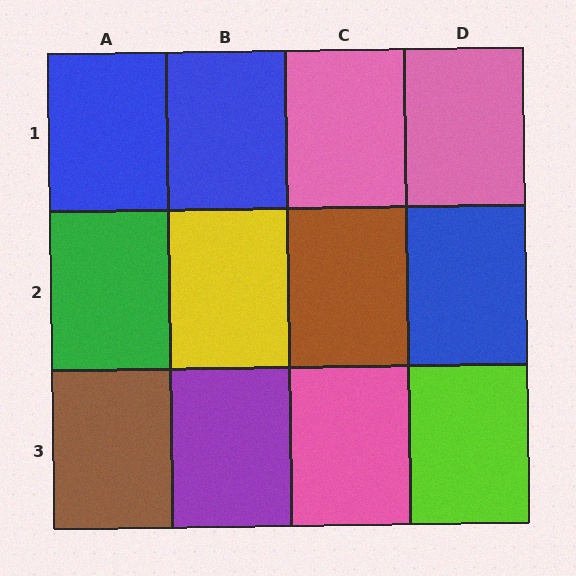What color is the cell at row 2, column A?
Green.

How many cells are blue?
3 cells are blue.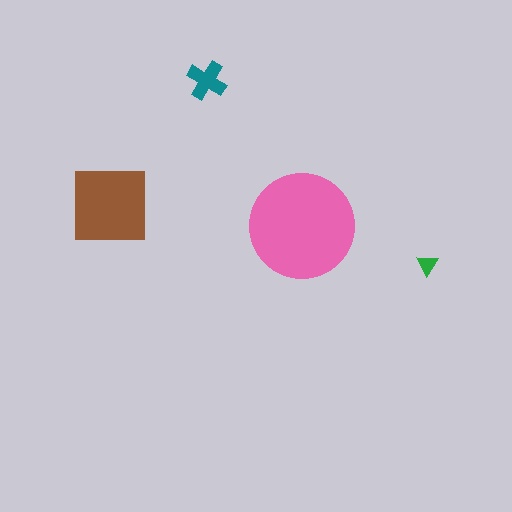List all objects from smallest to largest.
The green triangle, the teal cross, the brown square, the pink circle.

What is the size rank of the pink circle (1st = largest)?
1st.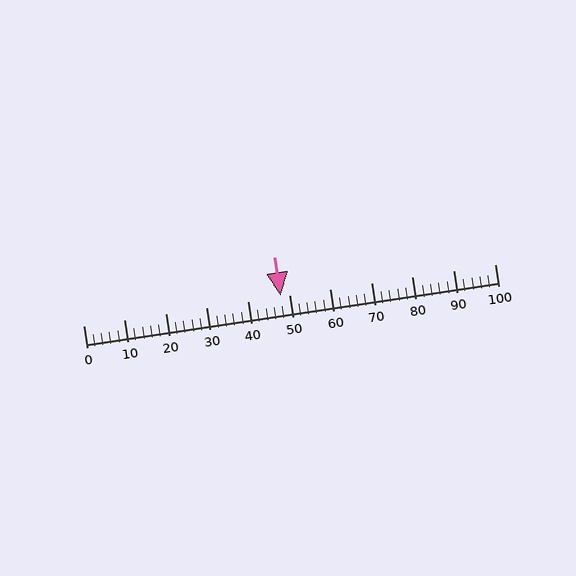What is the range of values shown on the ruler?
The ruler shows values from 0 to 100.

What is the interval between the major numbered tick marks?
The major tick marks are spaced 10 units apart.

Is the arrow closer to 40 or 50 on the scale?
The arrow is closer to 50.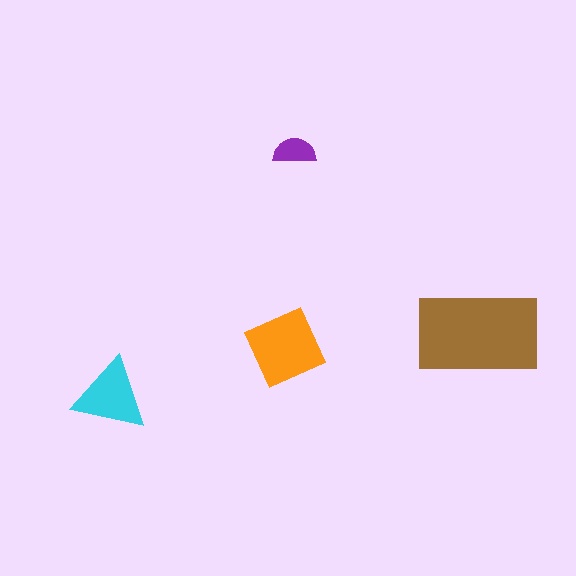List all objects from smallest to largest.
The purple semicircle, the cyan triangle, the orange diamond, the brown rectangle.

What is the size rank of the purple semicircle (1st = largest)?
4th.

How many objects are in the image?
There are 4 objects in the image.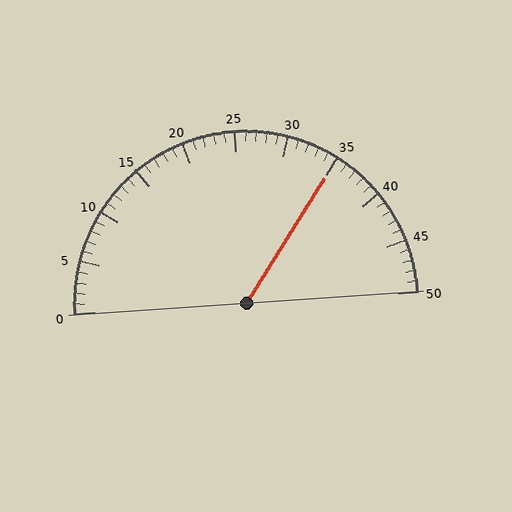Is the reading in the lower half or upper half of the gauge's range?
The reading is in the upper half of the range (0 to 50).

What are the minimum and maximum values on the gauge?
The gauge ranges from 0 to 50.